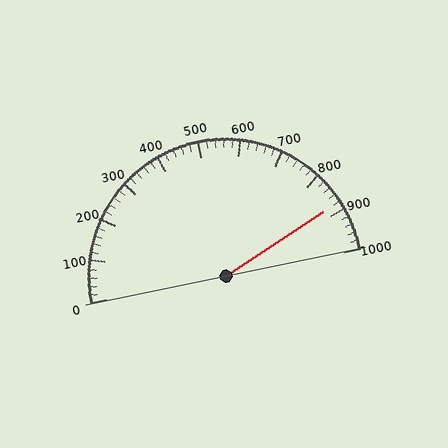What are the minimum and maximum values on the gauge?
The gauge ranges from 0 to 1000.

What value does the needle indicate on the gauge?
The needle indicates approximately 880.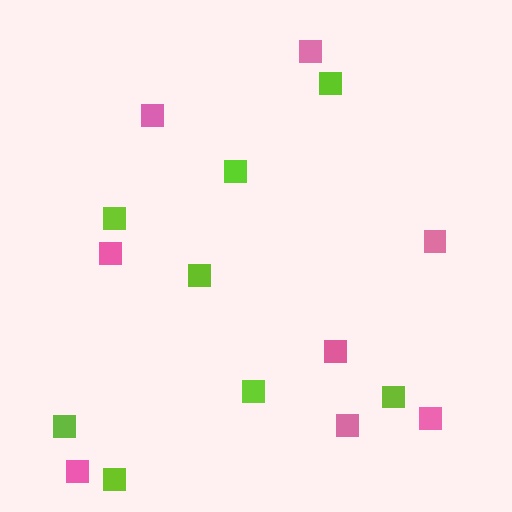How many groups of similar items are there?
There are 2 groups: one group of pink squares (8) and one group of lime squares (8).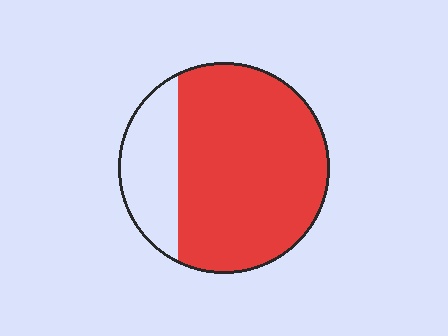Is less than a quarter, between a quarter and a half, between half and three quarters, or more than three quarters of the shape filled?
More than three quarters.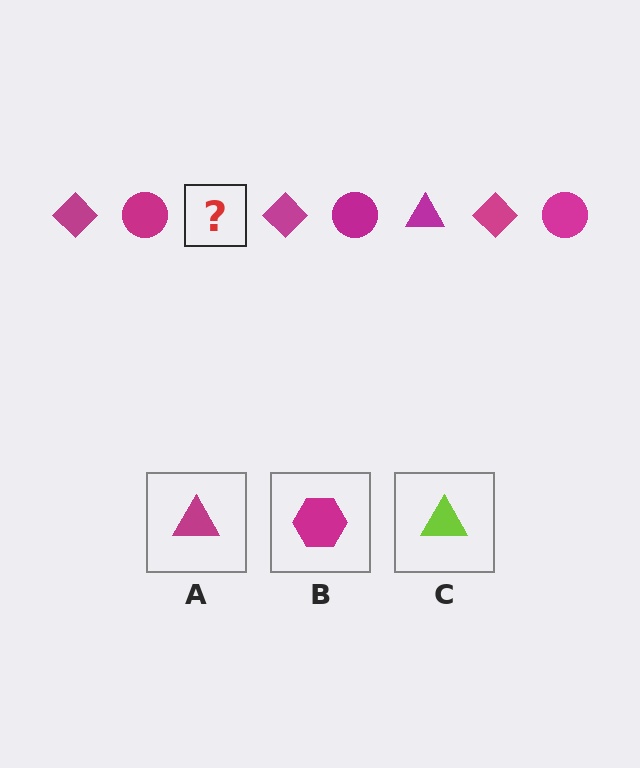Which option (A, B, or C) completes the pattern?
A.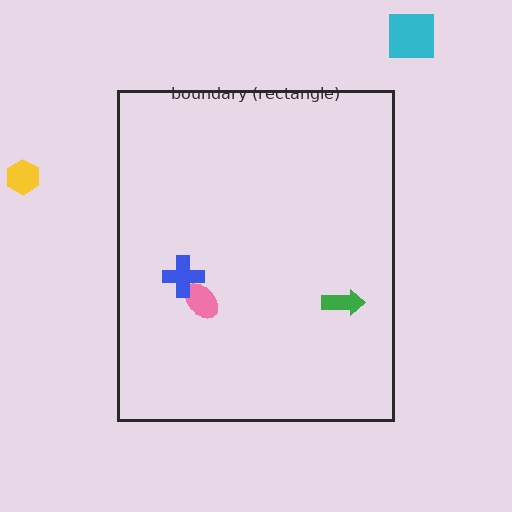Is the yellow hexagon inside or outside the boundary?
Outside.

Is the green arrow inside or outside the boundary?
Inside.